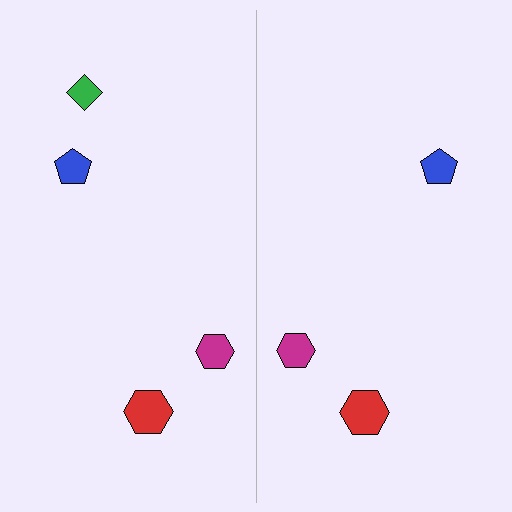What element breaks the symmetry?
A green diamond is missing from the right side.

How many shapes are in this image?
There are 7 shapes in this image.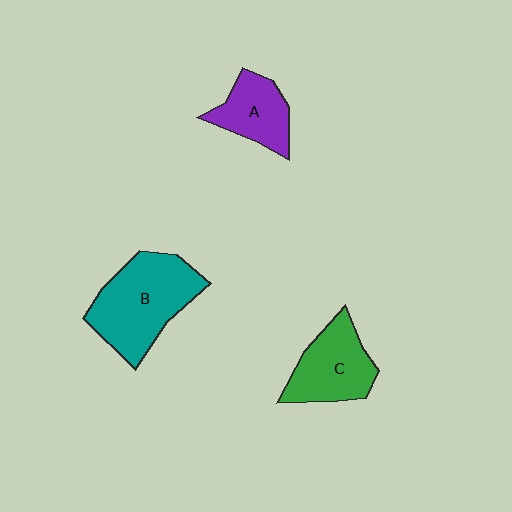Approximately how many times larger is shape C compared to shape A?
Approximately 1.3 times.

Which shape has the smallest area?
Shape A (purple).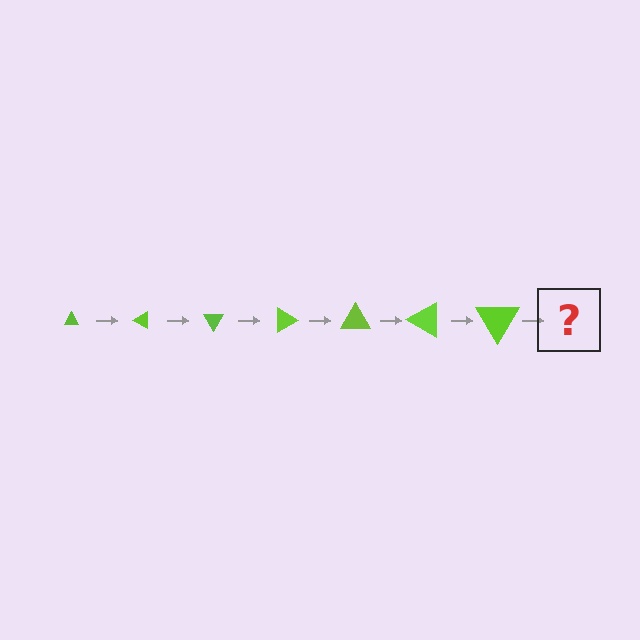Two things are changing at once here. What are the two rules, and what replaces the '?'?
The two rules are that the triangle grows larger each step and it rotates 30 degrees each step. The '?' should be a triangle, larger than the previous one and rotated 210 degrees from the start.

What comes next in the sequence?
The next element should be a triangle, larger than the previous one and rotated 210 degrees from the start.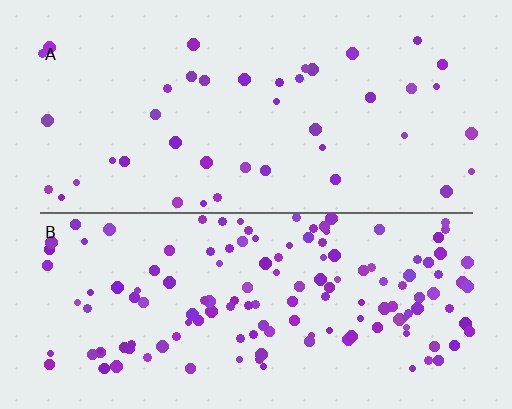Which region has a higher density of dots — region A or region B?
B (the bottom).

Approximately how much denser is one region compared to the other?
Approximately 3.4× — region B over region A.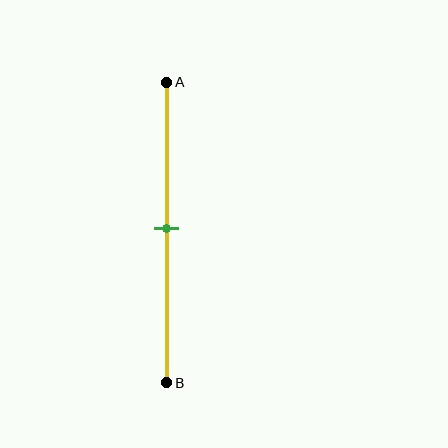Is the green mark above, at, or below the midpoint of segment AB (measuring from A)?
The green mark is approximately at the midpoint of segment AB.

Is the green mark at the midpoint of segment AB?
Yes, the mark is approximately at the midpoint.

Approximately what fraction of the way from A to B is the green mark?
The green mark is approximately 50% of the way from A to B.